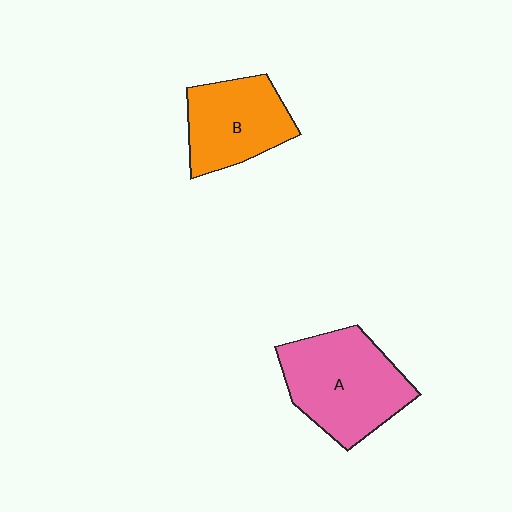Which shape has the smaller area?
Shape B (orange).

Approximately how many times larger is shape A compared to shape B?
Approximately 1.3 times.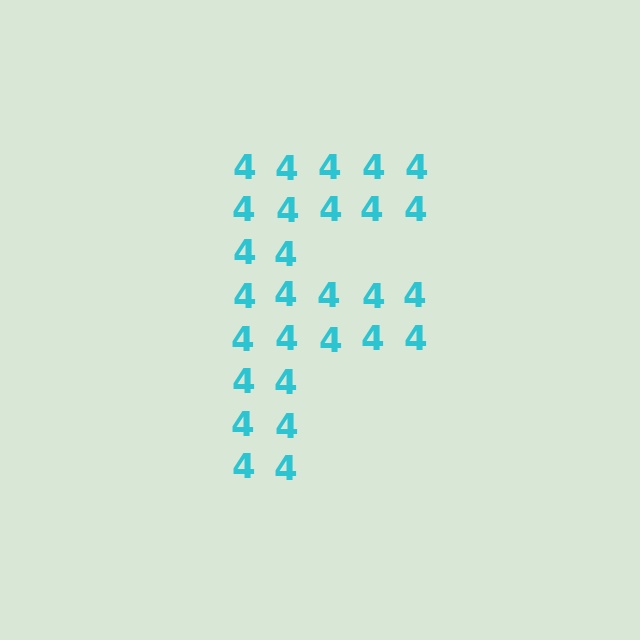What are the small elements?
The small elements are digit 4's.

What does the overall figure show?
The overall figure shows the letter F.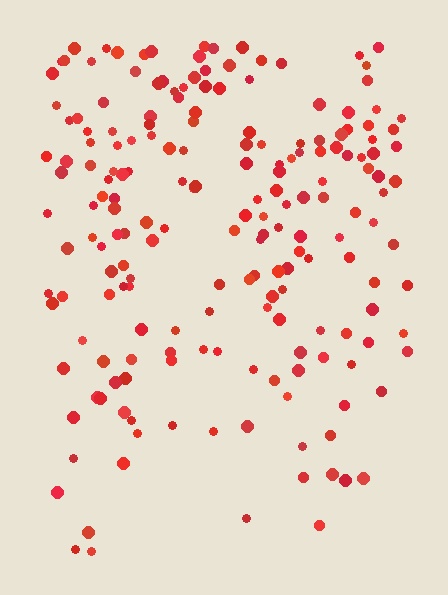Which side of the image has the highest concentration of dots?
The top.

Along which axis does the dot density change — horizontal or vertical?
Vertical.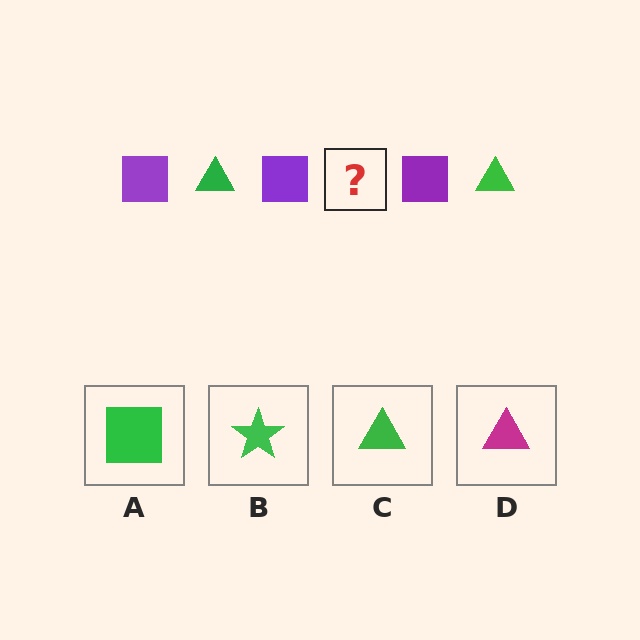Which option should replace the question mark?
Option C.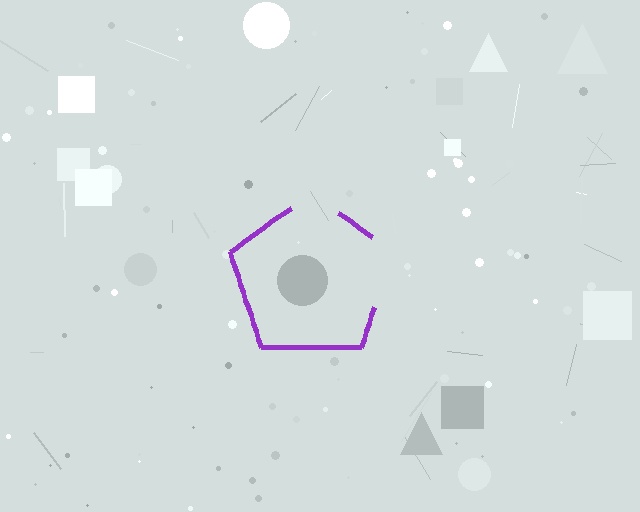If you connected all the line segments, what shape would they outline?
They would outline a pentagon.